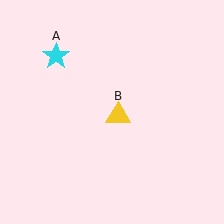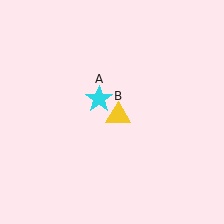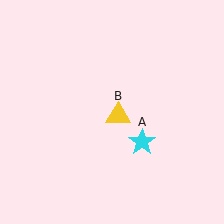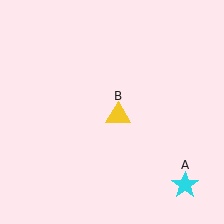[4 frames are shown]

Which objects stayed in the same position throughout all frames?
Yellow triangle (object B) remained stationary.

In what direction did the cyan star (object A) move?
The cyan star (object A) moved down and to the right.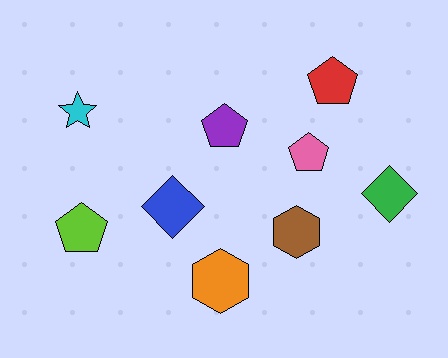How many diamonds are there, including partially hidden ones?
There are 2 diamonds.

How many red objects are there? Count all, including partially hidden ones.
There is 1 red object.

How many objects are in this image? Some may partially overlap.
There are 9 objects.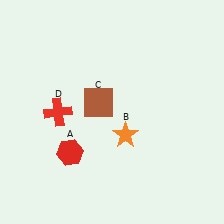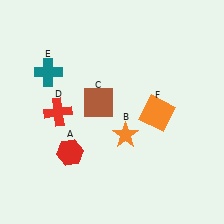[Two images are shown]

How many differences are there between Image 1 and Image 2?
There are 2 differences between the two images.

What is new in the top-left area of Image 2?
A teal cross (E) was added in the top-left area of Image 2.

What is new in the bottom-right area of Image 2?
An orange square (F) was added in the bottom-right area of Image 2.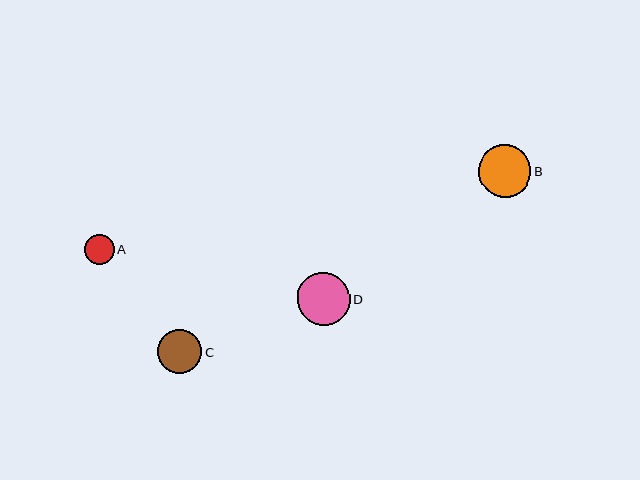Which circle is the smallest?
Circle A is the smallest with a size of approximately 30 pixels.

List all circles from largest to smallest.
From largest to smallest: D, B, C, A.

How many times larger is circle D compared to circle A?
Circle D is approximately 1.8 times the size of circle A.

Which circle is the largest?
Circle D is the largest with a size of approximately 53 pixels.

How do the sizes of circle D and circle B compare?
Circle D and circle B are approximately the same size.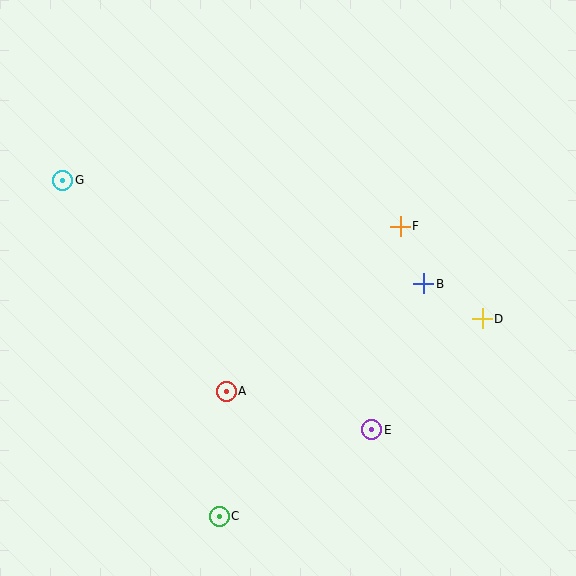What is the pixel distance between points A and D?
The distance between A and D is 266 pixels.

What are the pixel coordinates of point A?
Point A is at (226, 391).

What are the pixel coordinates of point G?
Point G is at (63, 180).